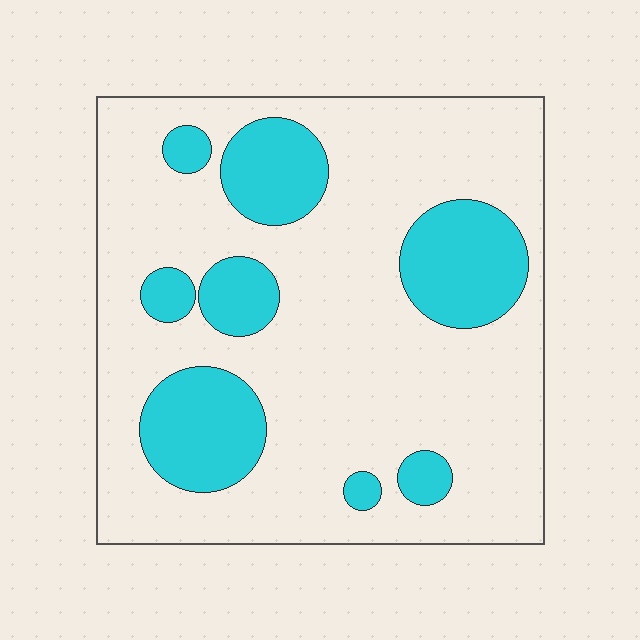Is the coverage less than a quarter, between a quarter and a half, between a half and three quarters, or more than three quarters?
Less than a quarter.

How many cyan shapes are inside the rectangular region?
8.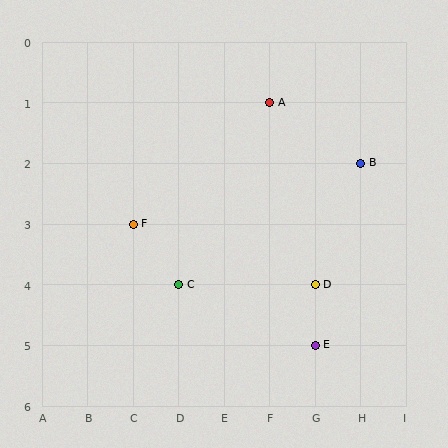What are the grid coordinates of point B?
Point B is at grid coordinates (H, 2).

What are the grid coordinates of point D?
Point D is at grid coordinates (G, 4).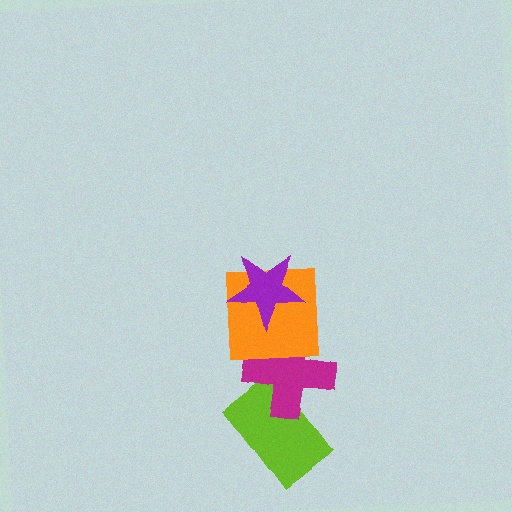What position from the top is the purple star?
The purple star is 1st from the top.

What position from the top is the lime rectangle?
The lime rectangle is 4th from the top.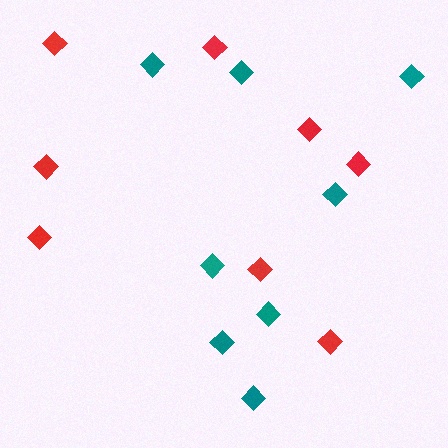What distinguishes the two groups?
There are 2 groups: one group of teal diamonds (8) and one group of red diamonds (8).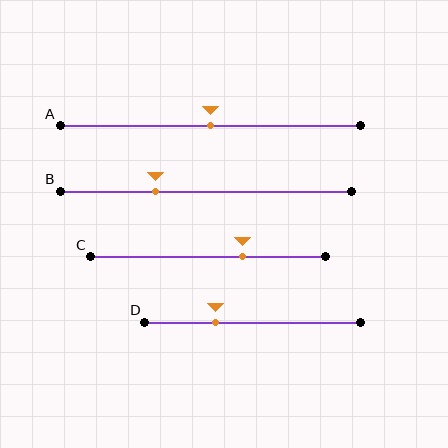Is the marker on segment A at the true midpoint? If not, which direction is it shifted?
Yes, the marker on segment A is at the true midpoint.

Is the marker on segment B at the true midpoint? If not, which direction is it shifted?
No, the marker on segment B is shifted to the left by about 17% of the segment length.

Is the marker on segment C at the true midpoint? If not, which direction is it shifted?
No, the marker on segment C is shifted to the right by about 15% of the segment length.